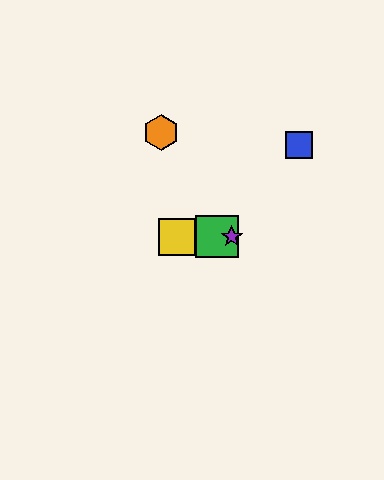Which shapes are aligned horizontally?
The red star, the green square, the yellow square, the purple star are aligned horizontally.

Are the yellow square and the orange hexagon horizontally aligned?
No, the yellow square is at y≈237 and the orange hexagon is at y≈133.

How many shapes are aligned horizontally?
4 shapes (the red star, the green square, the yellow square, the purple star) are aligned horizontally.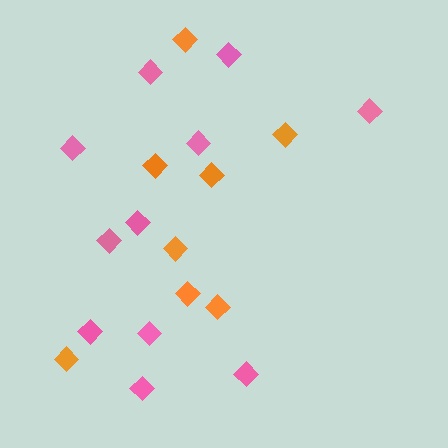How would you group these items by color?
There are 2 groups: one group of pink diamonds (11) and one group of orange diamonds (8).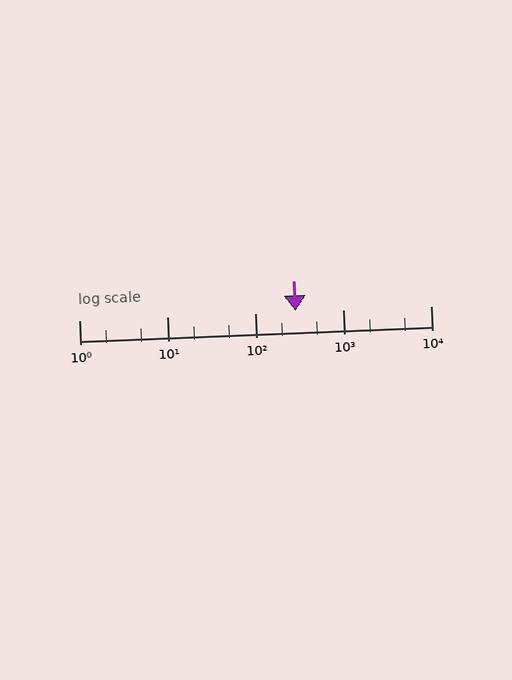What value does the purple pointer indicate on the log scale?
The pointer indicates approximately 290.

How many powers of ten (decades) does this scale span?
The scale spans 4 decades, from 1 to 10000.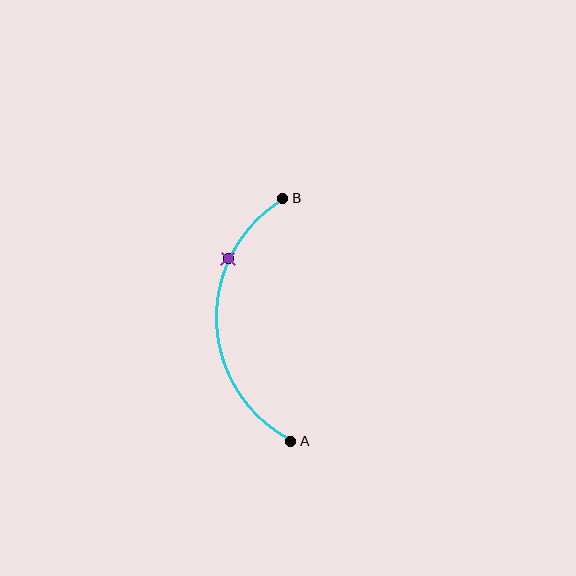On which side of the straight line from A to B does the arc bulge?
The arc bulges to the left of the straight line connecting A and B.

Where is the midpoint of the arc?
The arc midpoint is the point on the curve farthest from the straight line joining A and B. It sits to the left of that line.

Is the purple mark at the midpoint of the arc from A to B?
No. The purple mark lies on the arc but is closer to endpoint B. The arc midpoint would be at the point on the curve equidistant along the arc from both A and B.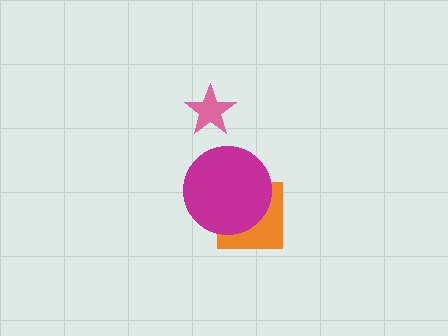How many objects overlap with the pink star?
0 objects overlap with the pink star.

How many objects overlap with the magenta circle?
1 object overlaps with the magenta circle.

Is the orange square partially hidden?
Yes, it is partially covered by another shape.